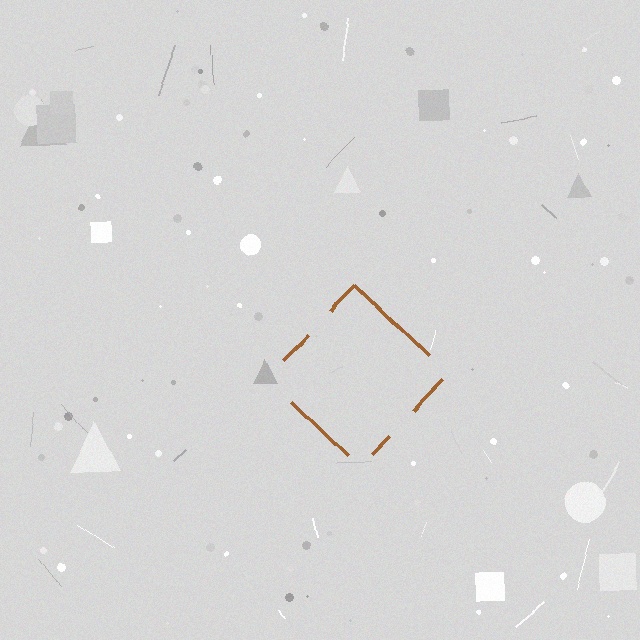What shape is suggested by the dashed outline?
The dashed outline suggests a diamond.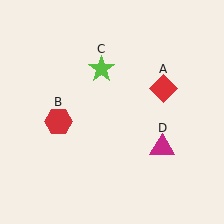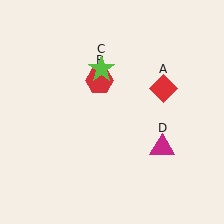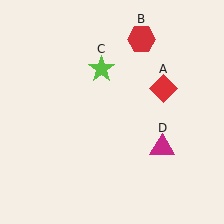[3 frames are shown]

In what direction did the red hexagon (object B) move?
The red hexagon (object B) moved up and to the right.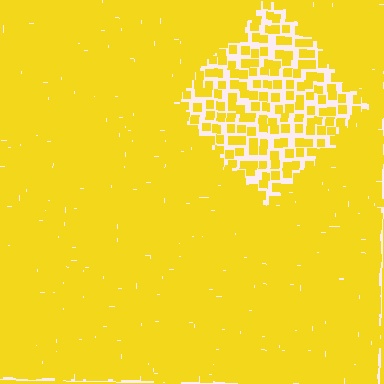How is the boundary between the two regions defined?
The boundary is defined by a change in element density (approximately 2.9x ratio). All elements are the same color, size, and shape.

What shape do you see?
I see a diamond.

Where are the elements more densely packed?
The elements are more densely packed outside the diamond boundary.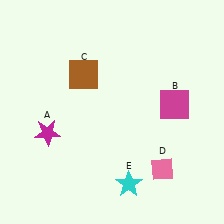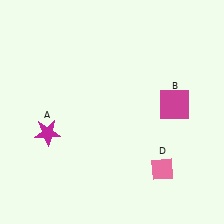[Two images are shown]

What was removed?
The brown square (C), the cyan star (E) were removed in Image 2.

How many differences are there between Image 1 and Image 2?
There are 2 differences between the two images.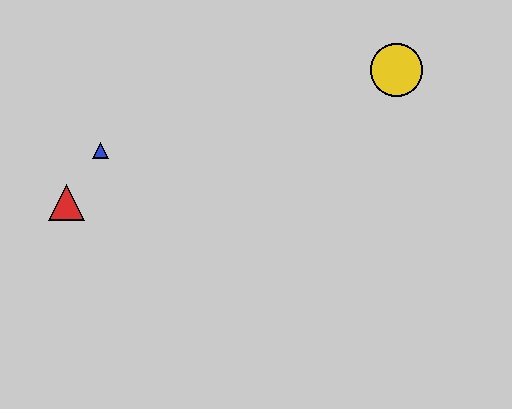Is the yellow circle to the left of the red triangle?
No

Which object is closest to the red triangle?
The blue triangle is closest to the red triangle.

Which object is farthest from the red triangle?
The yellow circle is farthest from the red triangle.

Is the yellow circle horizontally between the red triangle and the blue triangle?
No